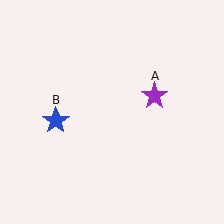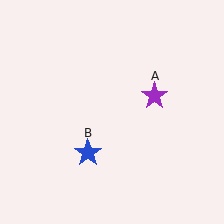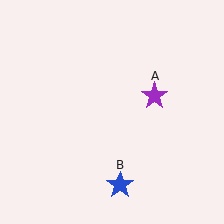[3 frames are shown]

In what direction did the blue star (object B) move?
The blue star (object B) moved down and to the right.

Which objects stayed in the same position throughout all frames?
Purple star (object A) remained stationary.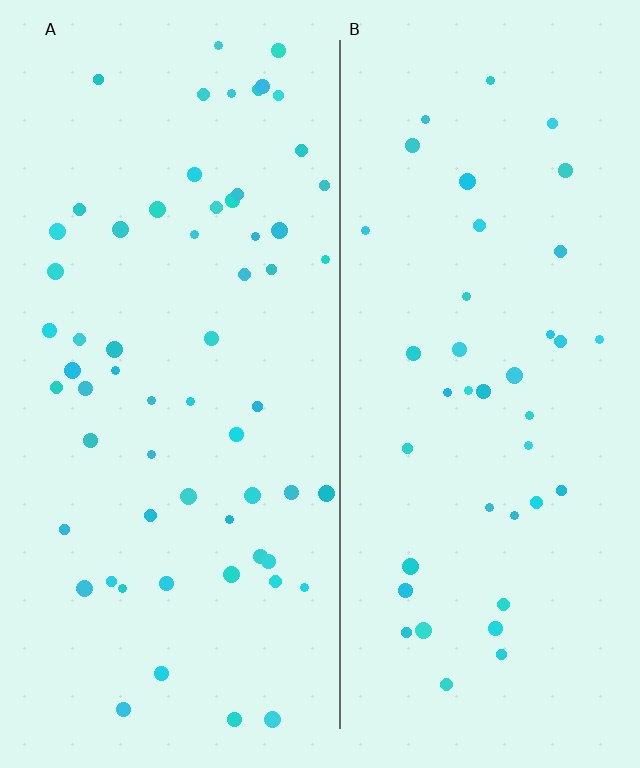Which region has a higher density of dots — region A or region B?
A (the left).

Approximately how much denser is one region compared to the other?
Approximately 1.5× — region A over region B.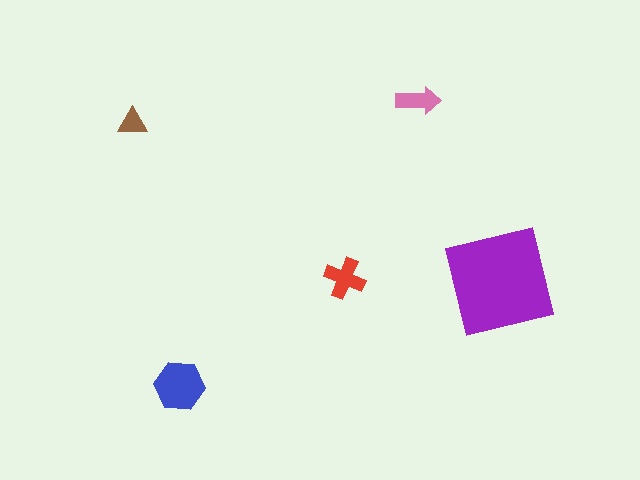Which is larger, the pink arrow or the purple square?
The purple square.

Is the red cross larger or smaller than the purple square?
Smaller.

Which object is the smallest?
The brown triangle.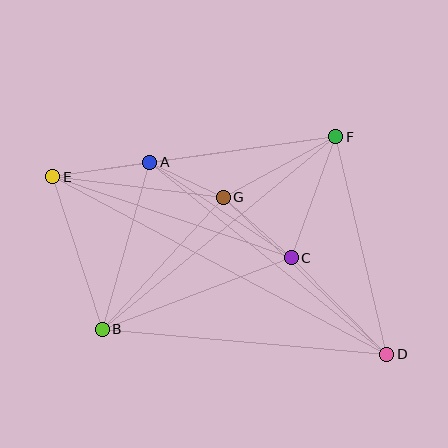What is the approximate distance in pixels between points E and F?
The distance between E and F is approximately 286 pixels.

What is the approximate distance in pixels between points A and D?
The distance between A and D is approximately 305 pixels.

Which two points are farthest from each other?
Points D and E are farthest from each other.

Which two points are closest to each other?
Points A and G are closest to each other.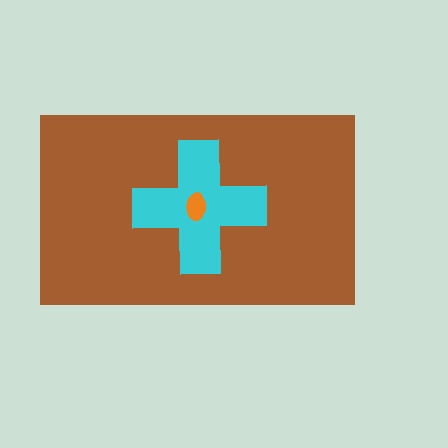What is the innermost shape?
The orange ellipse.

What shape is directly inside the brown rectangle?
The cyan cross.